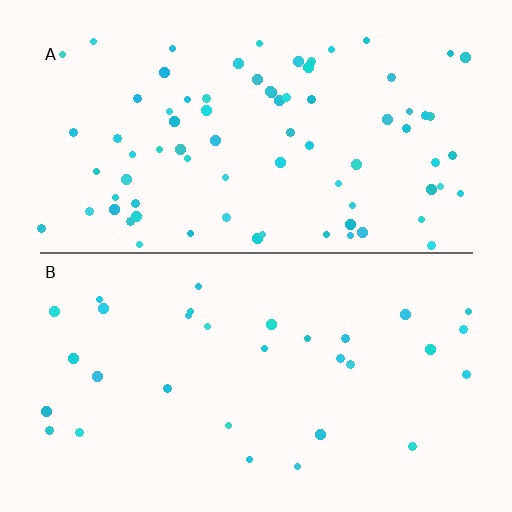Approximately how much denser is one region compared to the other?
Approximately 2.5× — region A over region B.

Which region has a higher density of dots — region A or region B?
A (the top).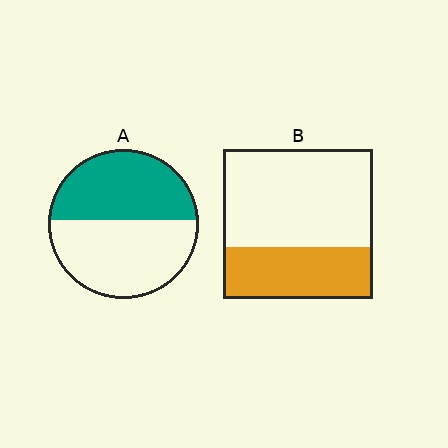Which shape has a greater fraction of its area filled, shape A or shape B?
Shape A.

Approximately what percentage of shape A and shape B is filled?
A is approximately 45% and B is approximately 35%.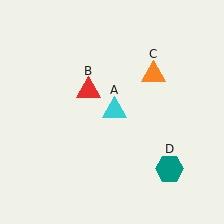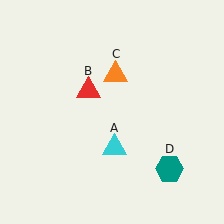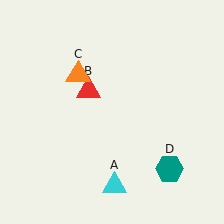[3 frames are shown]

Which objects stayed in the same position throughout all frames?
Red triangle (object B) and teal hexagon (object D) remained stationary.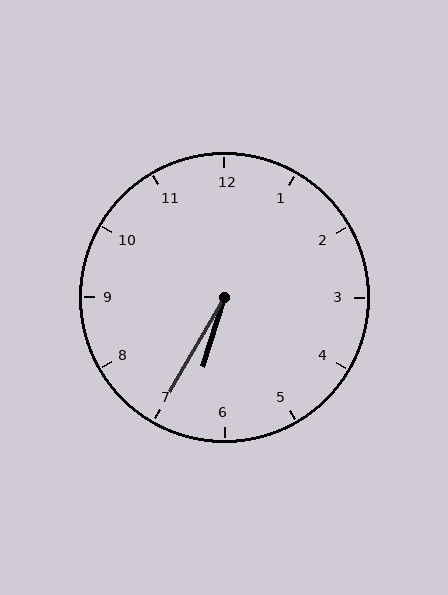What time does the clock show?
6:35.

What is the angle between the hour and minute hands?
Approximately 12 degrees.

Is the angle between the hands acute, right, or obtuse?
It is acute.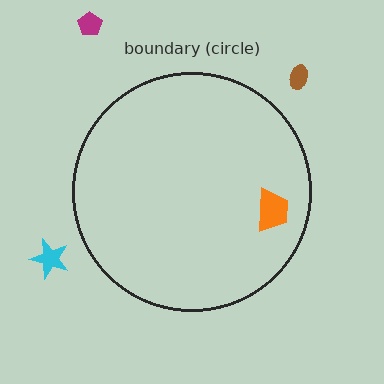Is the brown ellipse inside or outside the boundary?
Outside.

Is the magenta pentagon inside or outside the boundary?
Outside.